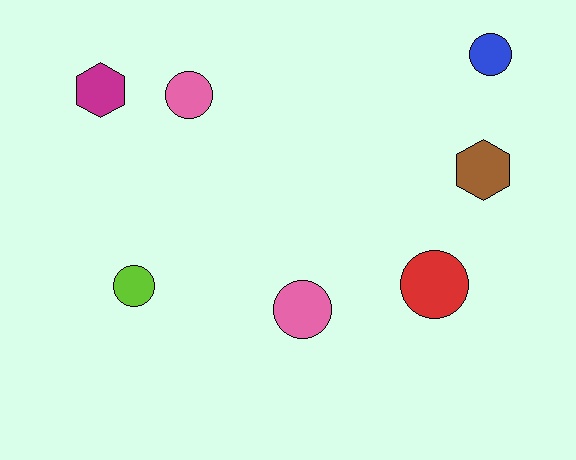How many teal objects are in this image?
There are no teal objects.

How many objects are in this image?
There are 7 objects.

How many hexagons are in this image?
There are 2 hexagons.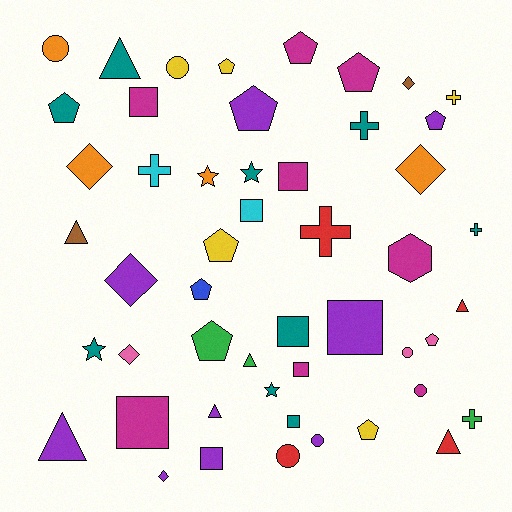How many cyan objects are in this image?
There are 2 cyan objects.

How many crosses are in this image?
There are 6 crosses.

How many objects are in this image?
There are 50 objects.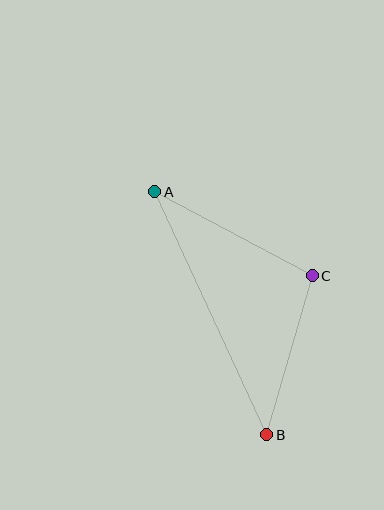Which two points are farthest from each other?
Points A and B are farthest from each other.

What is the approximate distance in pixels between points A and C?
The distance between A and C is approximately 178 pixels.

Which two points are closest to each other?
Points B and C are closest to each other.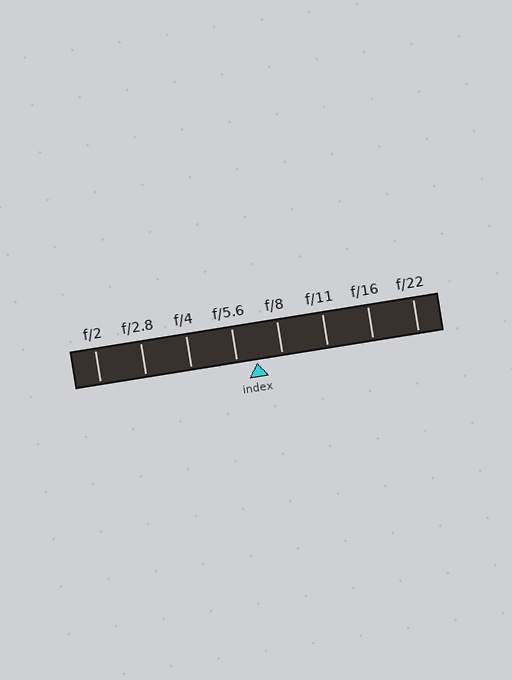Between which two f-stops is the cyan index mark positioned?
The index mark is between f/5.6 and f/8.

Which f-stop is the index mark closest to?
The index mark is closest to f/5.6.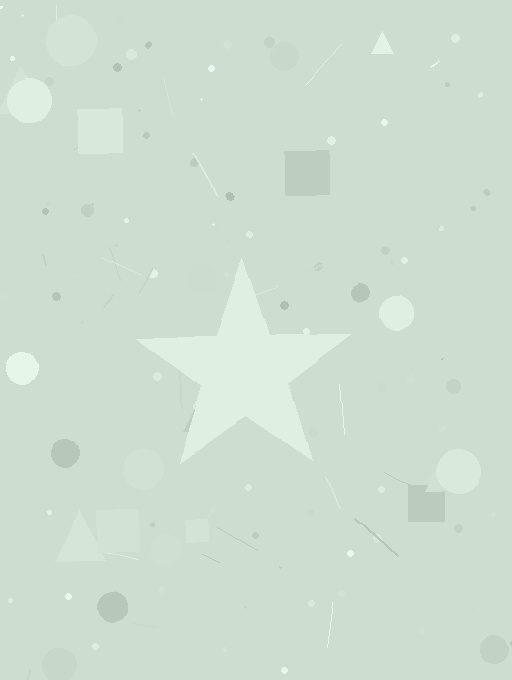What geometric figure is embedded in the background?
A star is embedded in the background.